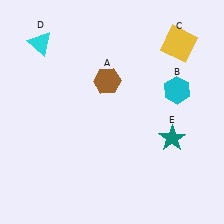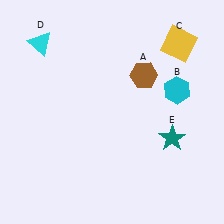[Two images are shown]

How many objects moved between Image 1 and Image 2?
1 object moved between the two images.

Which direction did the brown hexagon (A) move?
The brown hexagon (A) moved right.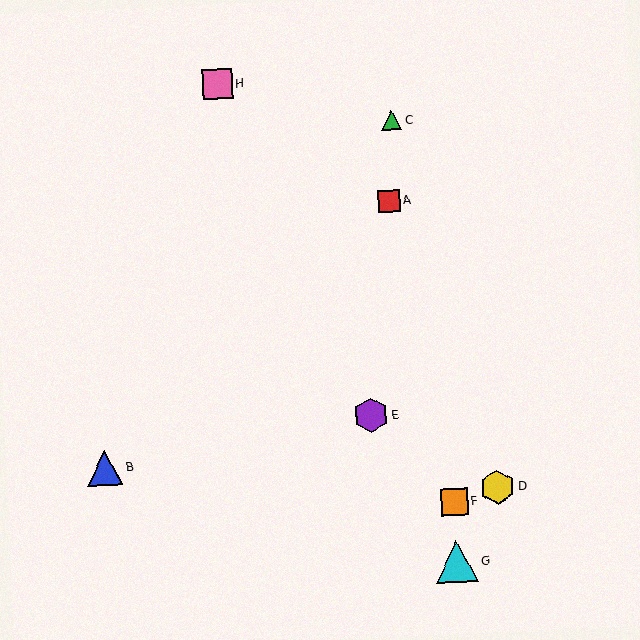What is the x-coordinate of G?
Object G is at x≈457.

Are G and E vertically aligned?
No, G is at x≈457 and E is at x≈371.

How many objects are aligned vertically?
2 objects (F, G) are aligned vertically.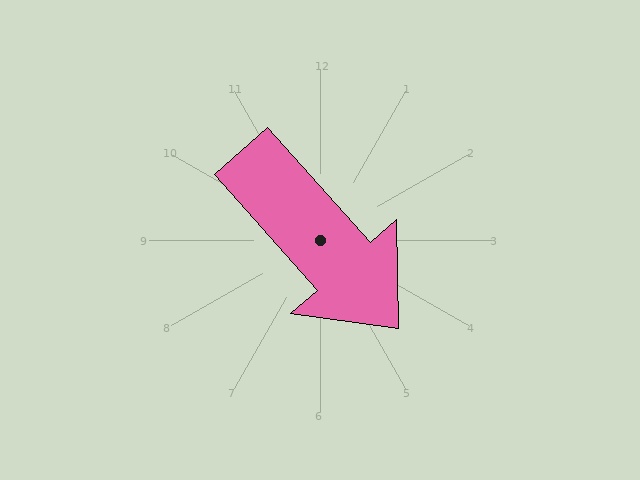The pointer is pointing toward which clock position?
Roughly 5 o'clock.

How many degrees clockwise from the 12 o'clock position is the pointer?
Approximately 138 degrees.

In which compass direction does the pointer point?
Southeast.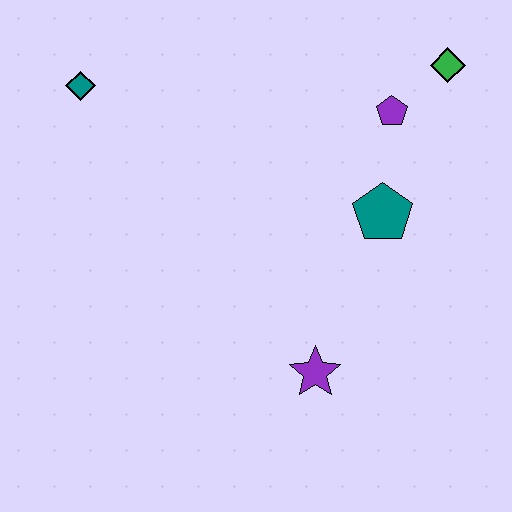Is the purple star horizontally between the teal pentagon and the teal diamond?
Yes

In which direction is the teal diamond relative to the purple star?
The teal diamond is above the purple star.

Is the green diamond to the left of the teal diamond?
No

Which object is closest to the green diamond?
The purple pentagon is closest to the green diamond.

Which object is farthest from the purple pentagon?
The teal diamond is farthest from the purple pentagon.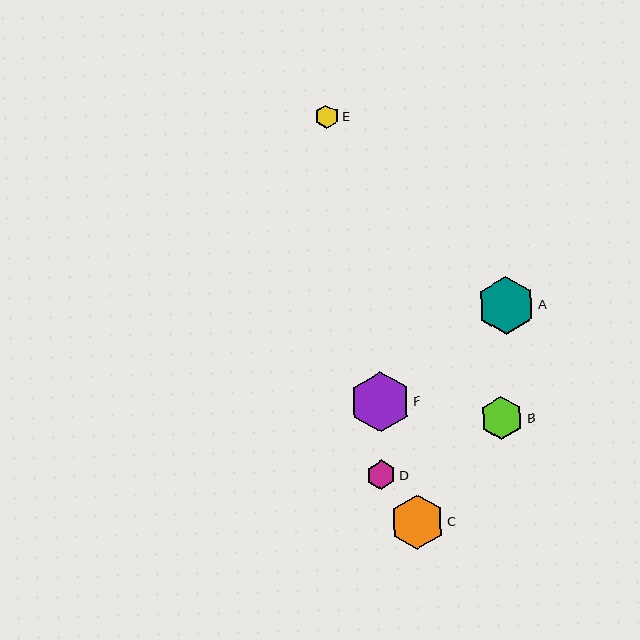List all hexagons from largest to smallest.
From largest to smallest: F, A, C, B, D, E.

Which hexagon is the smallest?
Hexagon E is the smallest with a size of approximately 23 pixels.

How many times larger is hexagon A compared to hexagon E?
Hexagon A is approximately 2.5 times the size of hexagon E.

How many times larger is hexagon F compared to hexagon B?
Hexagon F is approximately 1.4 times the size of hexagon B.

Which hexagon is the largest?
Hexagon F is the largest with a size of approximately 60 pixels.